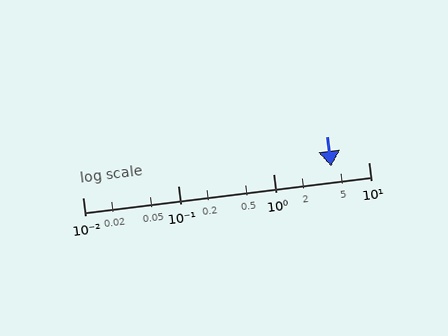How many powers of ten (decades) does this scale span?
The scale spans 3 decades, from 0.01 to 10.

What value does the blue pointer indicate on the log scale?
The pointer indicates approximately 4.1.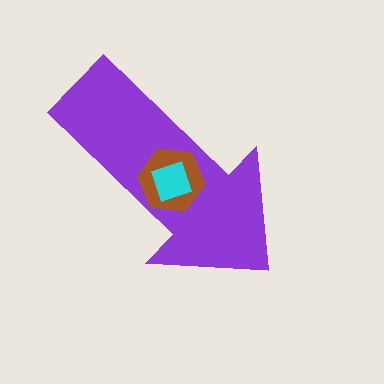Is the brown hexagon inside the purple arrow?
Yes.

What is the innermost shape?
The cyan diamond.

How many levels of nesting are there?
3.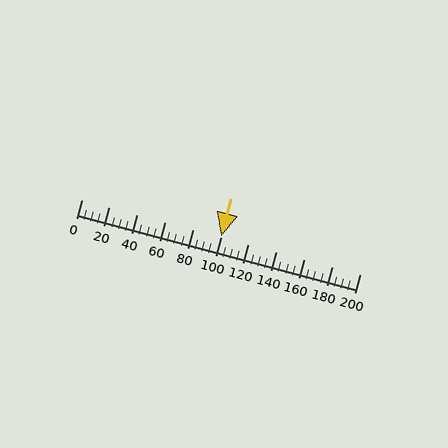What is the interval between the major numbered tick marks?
The major tick marks are spaced 20 units apart.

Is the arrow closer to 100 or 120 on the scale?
The arrow is closer to 100.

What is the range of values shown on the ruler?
The ruler shows values from 0 to 200.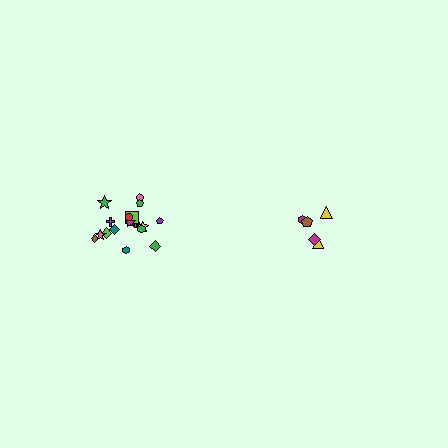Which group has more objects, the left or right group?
The left group.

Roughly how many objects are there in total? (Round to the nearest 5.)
Roughly 25 objects in total.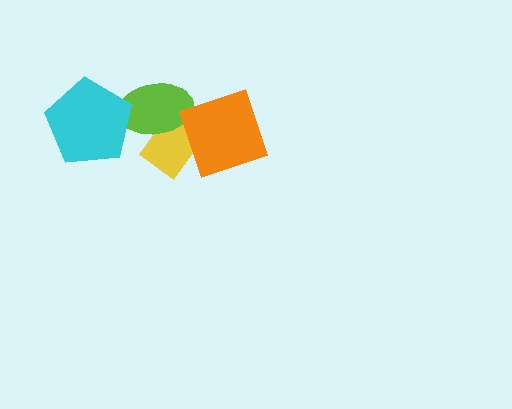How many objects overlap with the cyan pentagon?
1 object overlaps with the cyan pentagon.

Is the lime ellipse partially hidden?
Yes, it is partially covered by another shape.